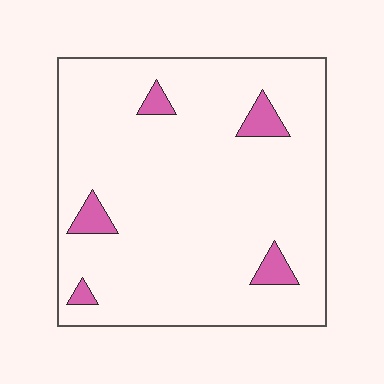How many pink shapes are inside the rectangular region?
5.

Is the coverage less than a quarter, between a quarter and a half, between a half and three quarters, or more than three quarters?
Less than a quarter.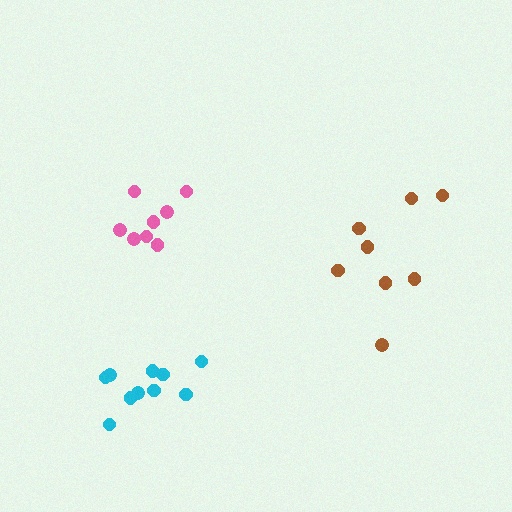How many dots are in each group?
Group 1: 8 dots, Group 2: 8 dots, Group 3: 10 dots (26 total).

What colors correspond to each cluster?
The clusters are colored: pink, brown, cyan.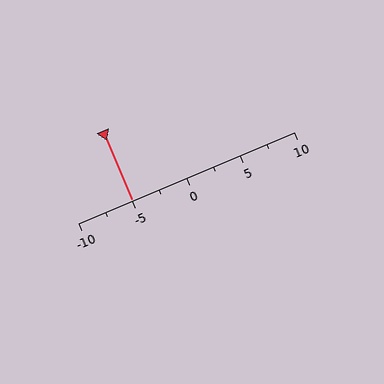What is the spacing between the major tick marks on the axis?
The major ticks are spaced 5 apart.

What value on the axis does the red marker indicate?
The marker indicates approximately -5.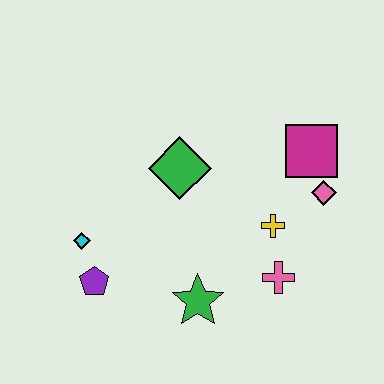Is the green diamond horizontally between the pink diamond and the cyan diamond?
Yes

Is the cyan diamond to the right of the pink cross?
No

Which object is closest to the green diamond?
The yellow cross is closest to the green diamond.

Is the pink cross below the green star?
No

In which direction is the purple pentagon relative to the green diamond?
The purple pentagon is below the green diamond.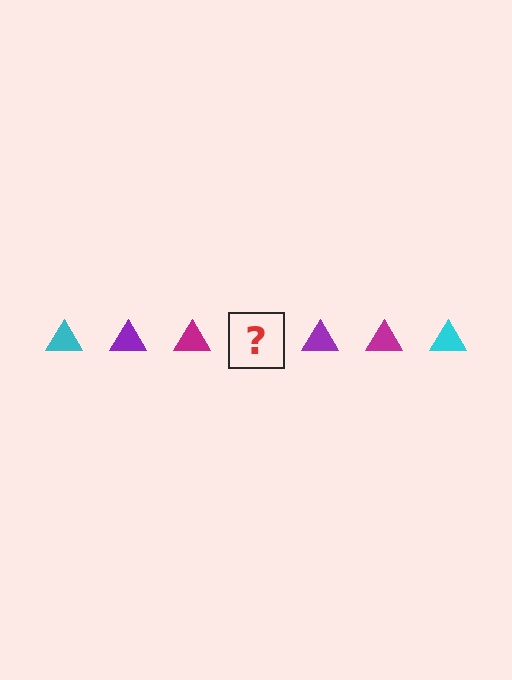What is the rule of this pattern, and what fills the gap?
The rule is that the pattern cycles through cyan, purple, magenta triangles. The gap should be filled with a cyan triangle.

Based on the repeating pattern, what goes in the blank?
The blank should be a cyan triangle.